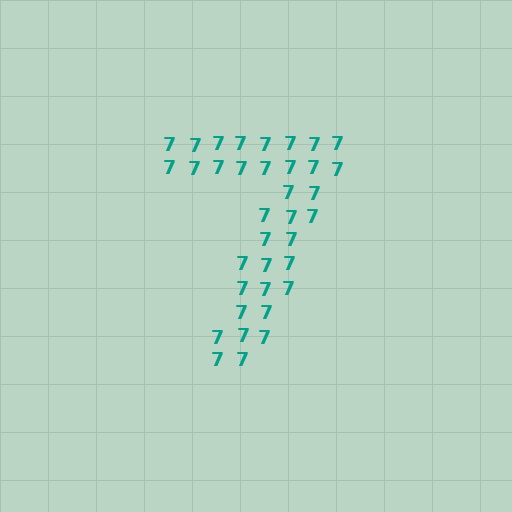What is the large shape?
The large shape is the digit 7.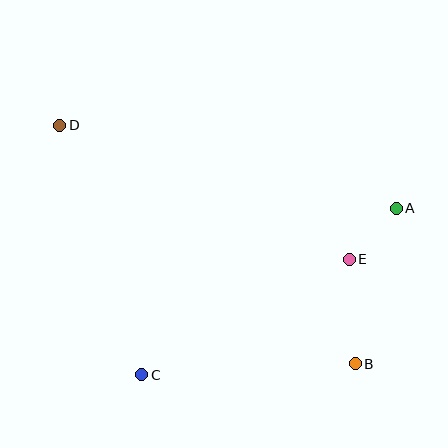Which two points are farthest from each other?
Points B and D are farthest from each other.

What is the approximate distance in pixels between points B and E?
The distance between B and E is approximately 105 pixels.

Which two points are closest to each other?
Points A and E are closest to each other.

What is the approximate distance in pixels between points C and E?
The distance between C and E is approximately 237 pixels.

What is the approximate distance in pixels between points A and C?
The distance between A and C is approximately 304 pixels.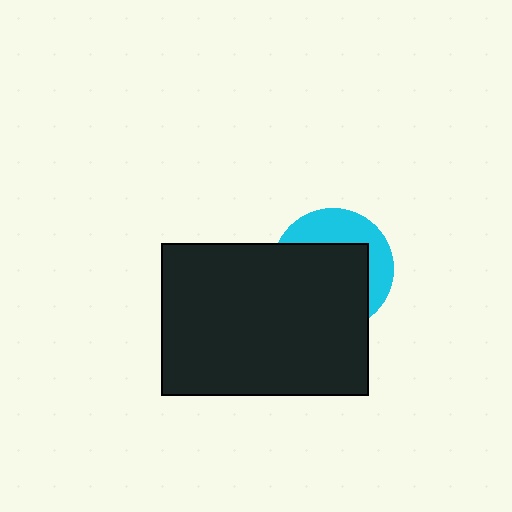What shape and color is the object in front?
The object in front is a black rectangle.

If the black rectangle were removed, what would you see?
You would see the complete cyan circle.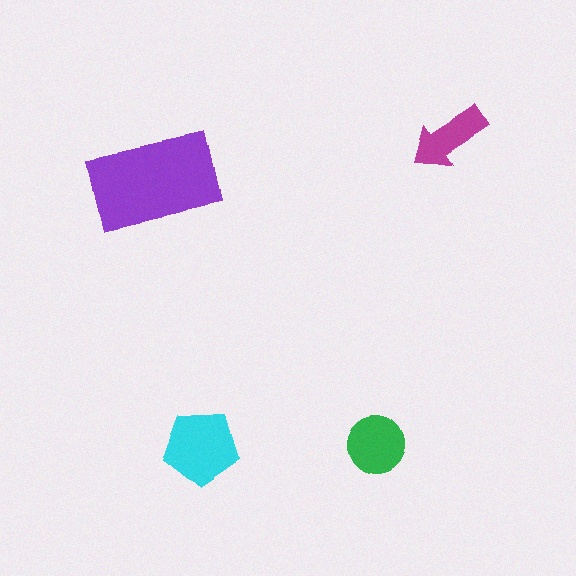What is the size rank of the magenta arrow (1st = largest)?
4th.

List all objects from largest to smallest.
The purple rectangle, the cyan pentagon, the green circle, the magenta arrow.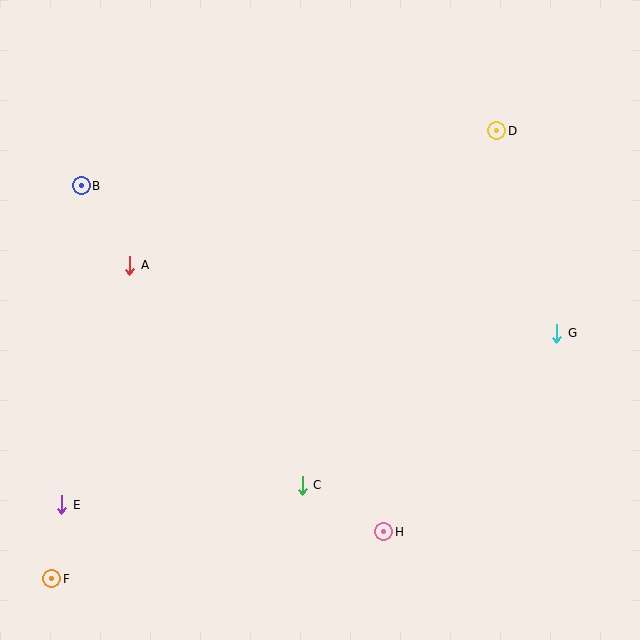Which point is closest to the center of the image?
Point C at (302, 485) is closest to the center.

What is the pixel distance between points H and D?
The distance between H and D is 416 pixels.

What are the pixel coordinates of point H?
Point H is at (384, 532).